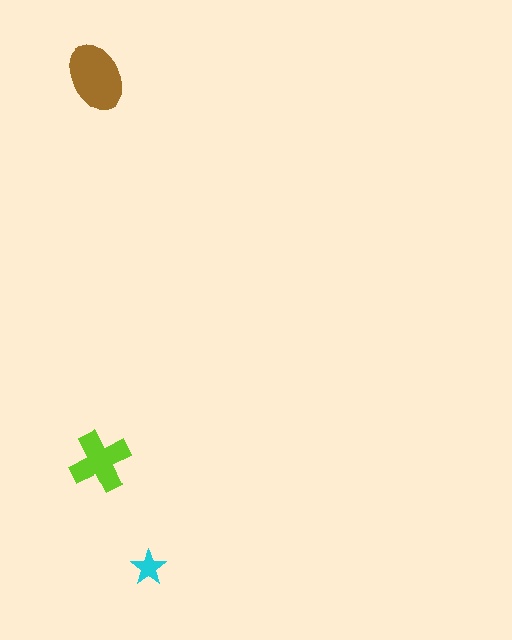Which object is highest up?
The brown ellipse is topmost.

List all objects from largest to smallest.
The brown ellipse, the lime cross, the cyan star.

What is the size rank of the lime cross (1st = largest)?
2nd.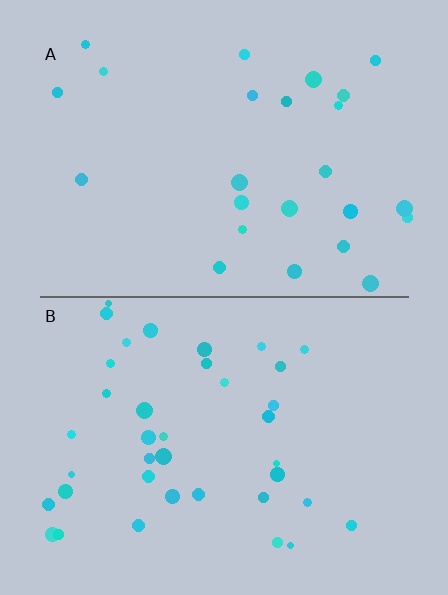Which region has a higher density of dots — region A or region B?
B (the bottom).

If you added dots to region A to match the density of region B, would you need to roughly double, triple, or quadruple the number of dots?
Approximately double.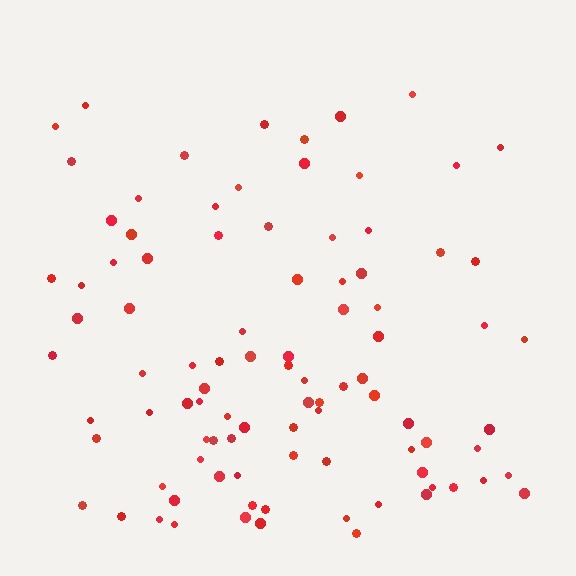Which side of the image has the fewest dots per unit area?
The top.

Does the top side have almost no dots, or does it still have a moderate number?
Still a moderate number, just noticeably fewer than the bottom.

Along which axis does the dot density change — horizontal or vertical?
Vertical.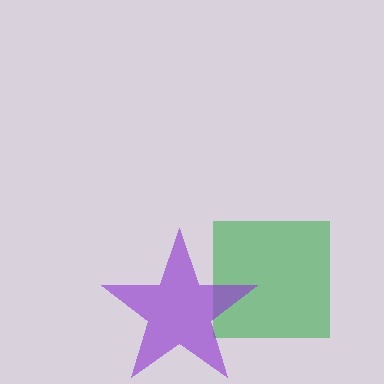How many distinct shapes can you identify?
There are 2 distinct shapes: a green square, a purple star.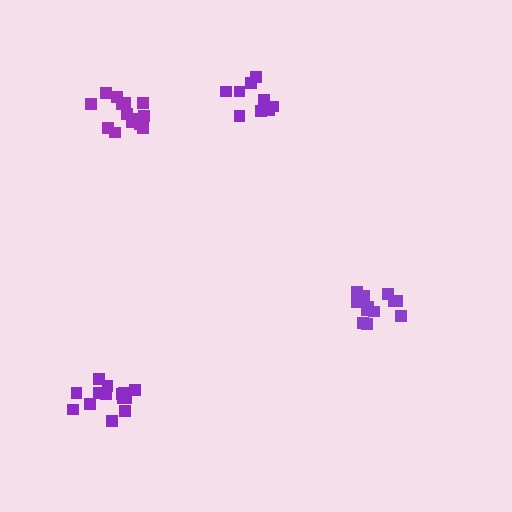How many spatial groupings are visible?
There are 4 spatial groupings.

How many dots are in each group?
Group 1: 12 dots, Group 2: 9 dots, Group 3: 14 dots, Group 4: 15 dots (50 total).